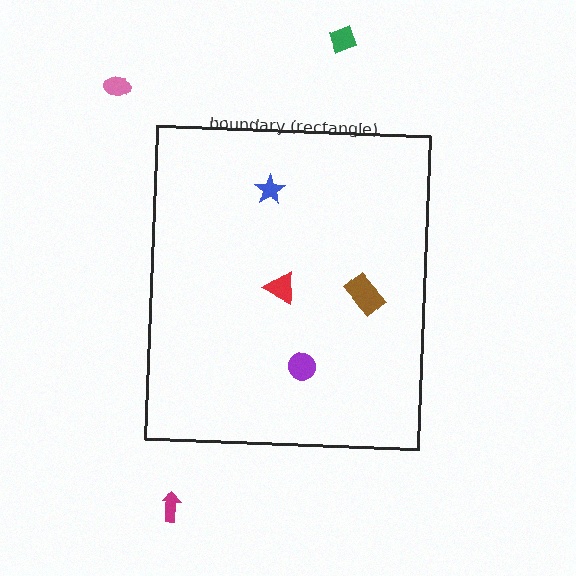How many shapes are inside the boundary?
4 inside, 3 outside.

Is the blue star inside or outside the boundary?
Inside.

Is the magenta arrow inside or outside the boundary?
Outside.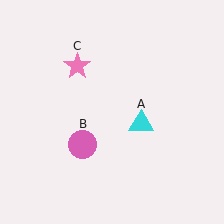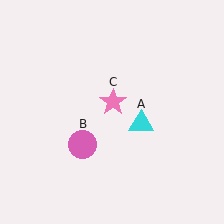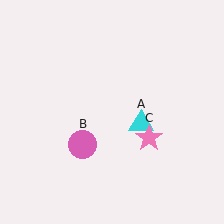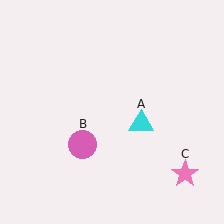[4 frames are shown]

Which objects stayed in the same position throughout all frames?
Cyan triangle (object A) and pink circle (object B) remained stationary.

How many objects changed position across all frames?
1 object changed position: pink star (object C).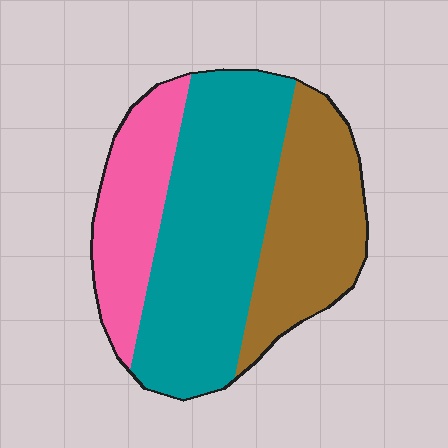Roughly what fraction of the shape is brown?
Brown takes up about one third (1/3) of the shape.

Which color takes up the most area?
Teal, at roughly 50%.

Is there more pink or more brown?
Brown.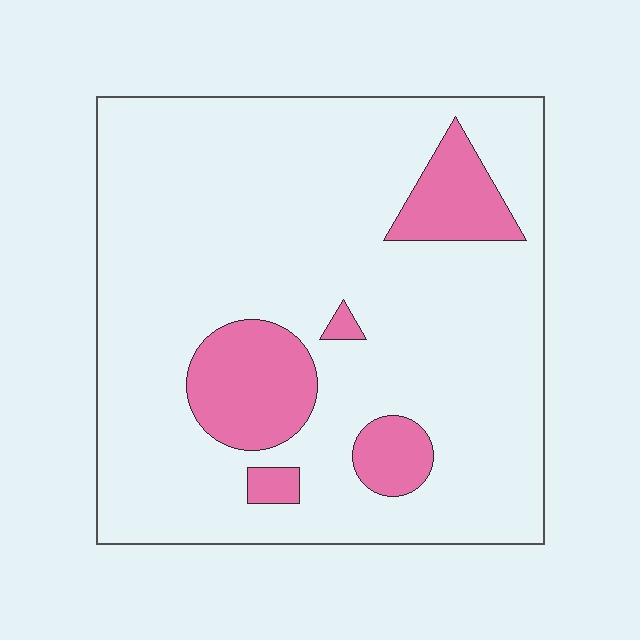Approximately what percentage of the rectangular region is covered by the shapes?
Approximately 15%.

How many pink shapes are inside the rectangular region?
5.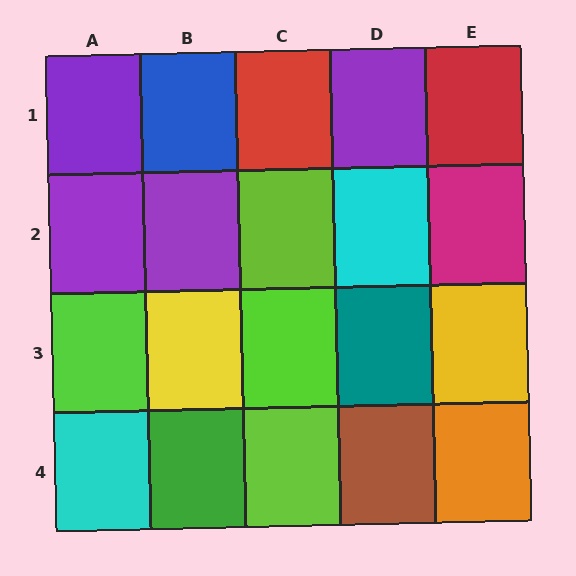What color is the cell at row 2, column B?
Purple.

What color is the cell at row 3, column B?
Yellow.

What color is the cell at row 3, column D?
Teal.